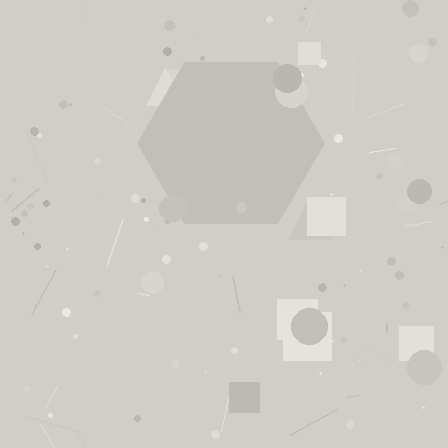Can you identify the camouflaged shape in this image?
The camouflaged shape is a hexagon.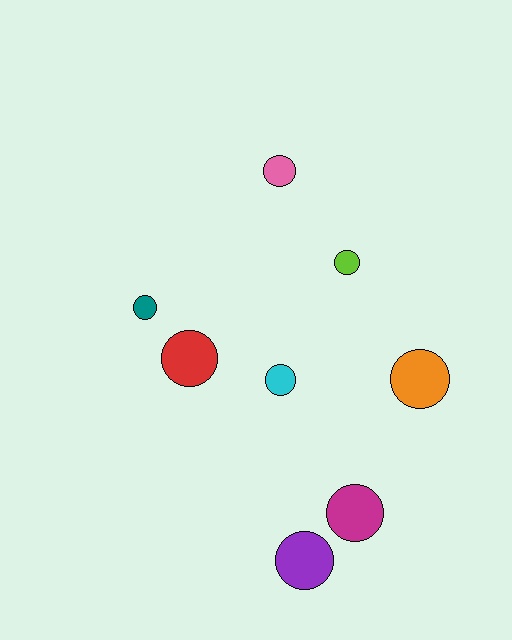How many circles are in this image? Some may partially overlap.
There are 8 circles.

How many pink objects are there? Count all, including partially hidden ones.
There is 1 pink object.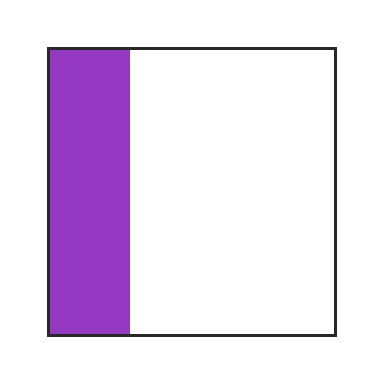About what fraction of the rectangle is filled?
About one quarter (1/4).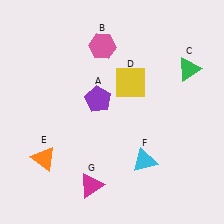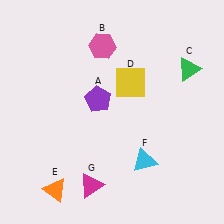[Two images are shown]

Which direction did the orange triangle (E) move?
The orange triangle (E) moved down.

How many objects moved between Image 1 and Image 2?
1 object moved between the two images.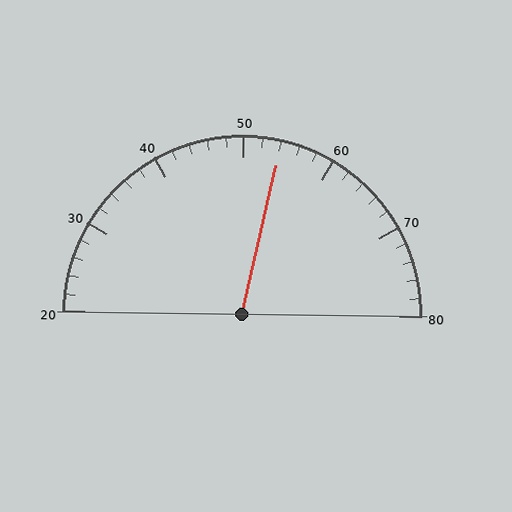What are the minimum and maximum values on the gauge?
The gauge ranges from 20 to 80.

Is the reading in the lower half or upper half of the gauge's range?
The reading is in the upper half of the range (20 to 80).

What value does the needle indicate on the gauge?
The needle indicates approximately 54.